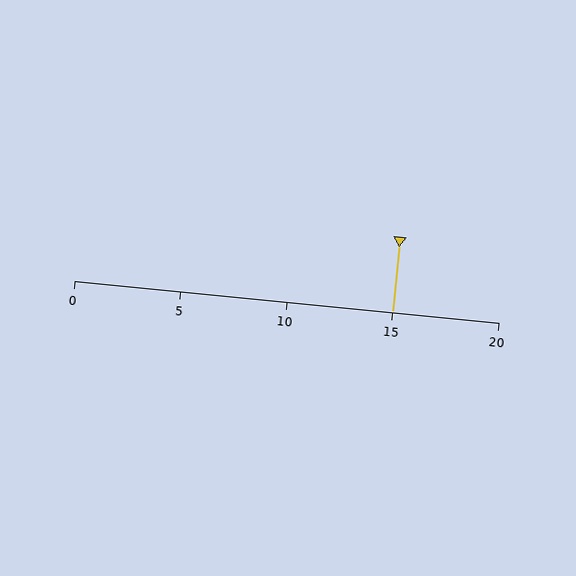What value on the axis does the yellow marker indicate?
The marker indicates approximately 15.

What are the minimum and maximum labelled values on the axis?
The axis runs from 0 to 20.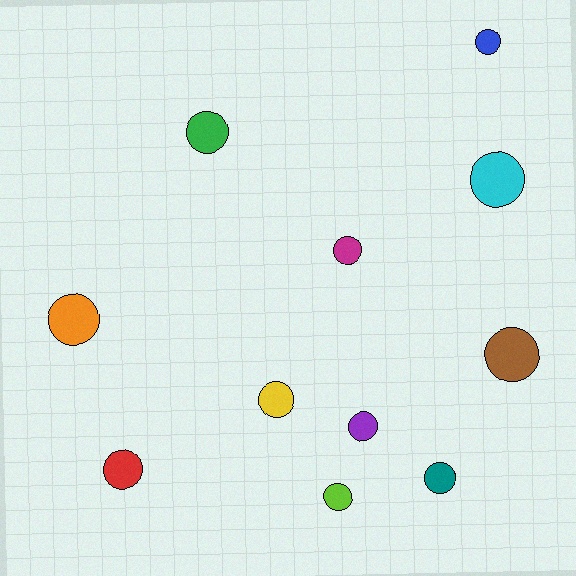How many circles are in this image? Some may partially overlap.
There are 11 circles.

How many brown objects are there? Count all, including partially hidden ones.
There is 1 brown object.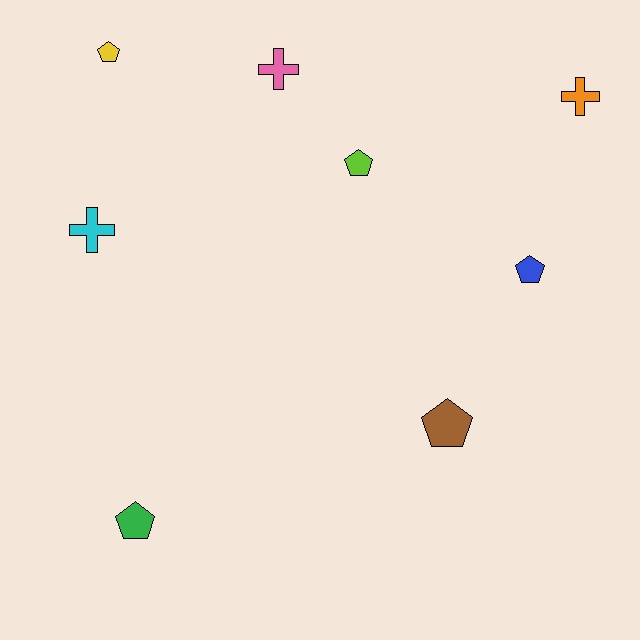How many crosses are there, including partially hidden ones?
There are 3 crosses.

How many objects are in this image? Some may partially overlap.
There are 8 objects.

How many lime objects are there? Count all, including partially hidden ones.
There is 1 lime object.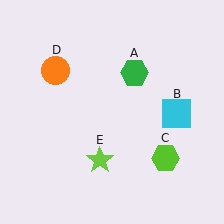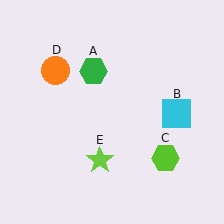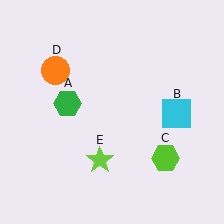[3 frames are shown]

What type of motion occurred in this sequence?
The green hexagon (object A) rotated counterclockwise around the center of the scene.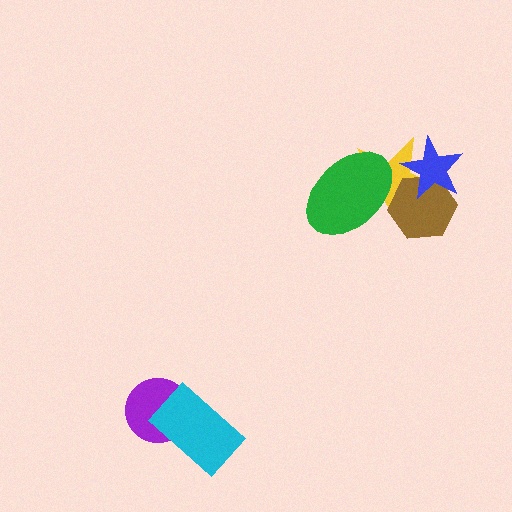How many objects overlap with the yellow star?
3 objects overlap with the yellow star.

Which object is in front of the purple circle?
The cyan rectangle is in front of the purple circle.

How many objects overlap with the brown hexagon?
3 objects overlap with the brown hexagon.